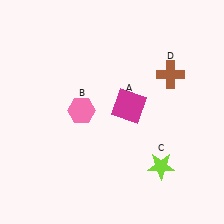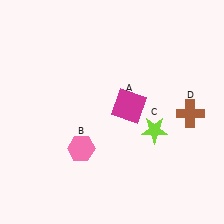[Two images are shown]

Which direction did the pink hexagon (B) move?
The pink hexagon (B) moved down.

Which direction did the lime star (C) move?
The lime star (C) moved up.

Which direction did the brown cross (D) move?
The brown cross (D) moved down.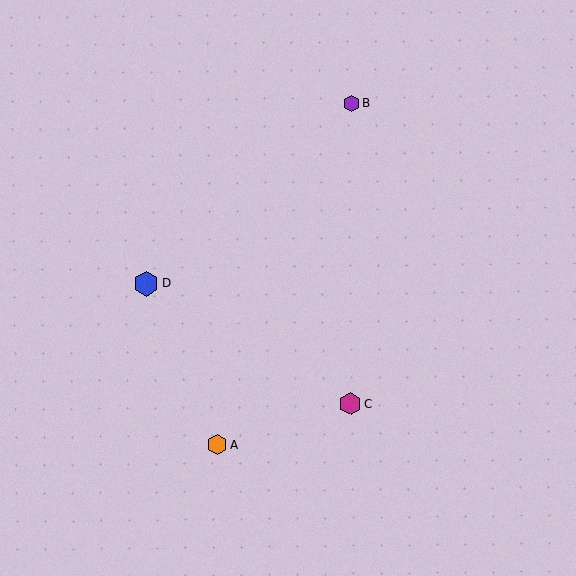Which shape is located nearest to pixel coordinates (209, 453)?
The orange hexagon (labeled A) at (217, 445) is nearest to that location.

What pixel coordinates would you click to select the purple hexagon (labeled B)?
Click at (351, 104) to select the purple hexagon B.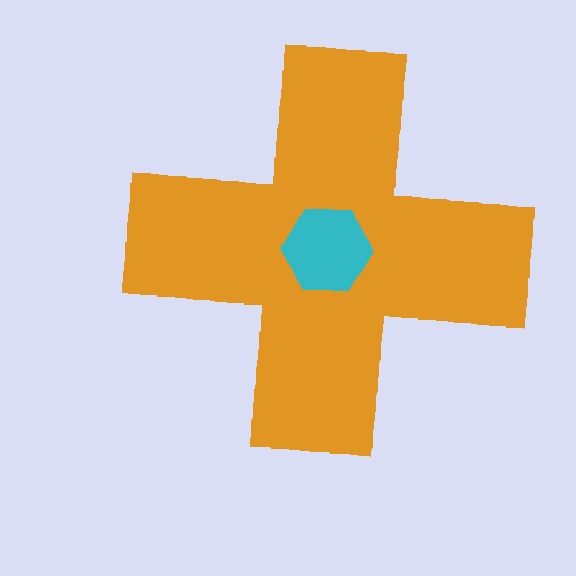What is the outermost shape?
The orange cross.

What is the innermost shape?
The cyan hexagon.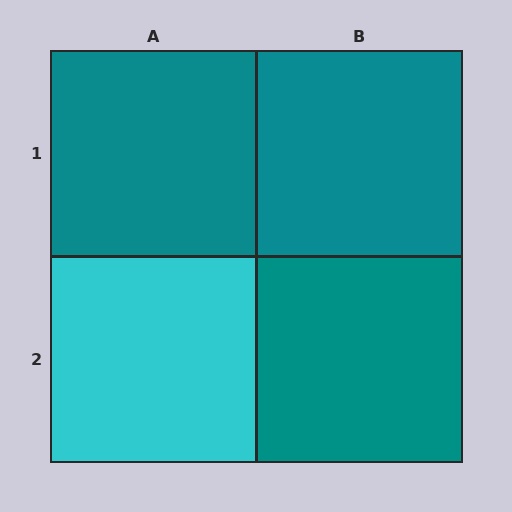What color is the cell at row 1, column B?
Teal.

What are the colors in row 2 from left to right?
Cyan, teal.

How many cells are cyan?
1 cell is cyan.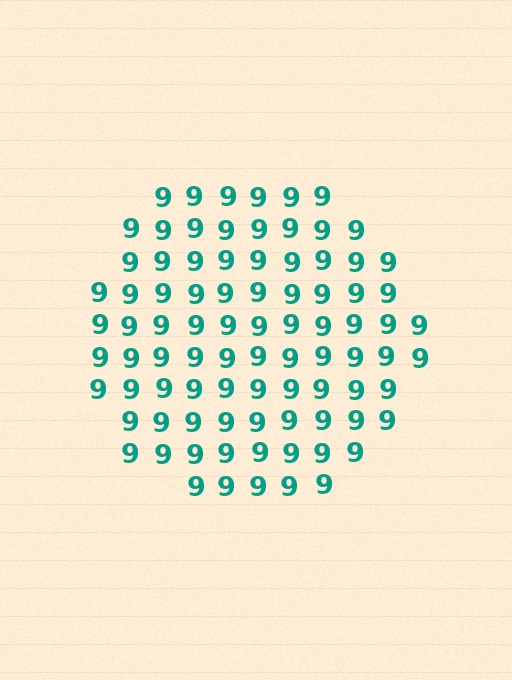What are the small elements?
The small elements are digit 9's.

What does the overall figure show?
The overall figure shows a circle.